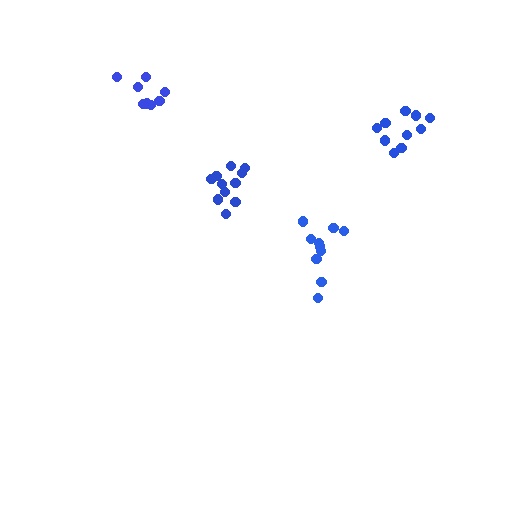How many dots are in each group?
Group 1: 11 dots, Group 2: 10 dots, Group 3: 10 dots, Group 4: 8 dots (39 total).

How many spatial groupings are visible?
There are 4 spatial groupings.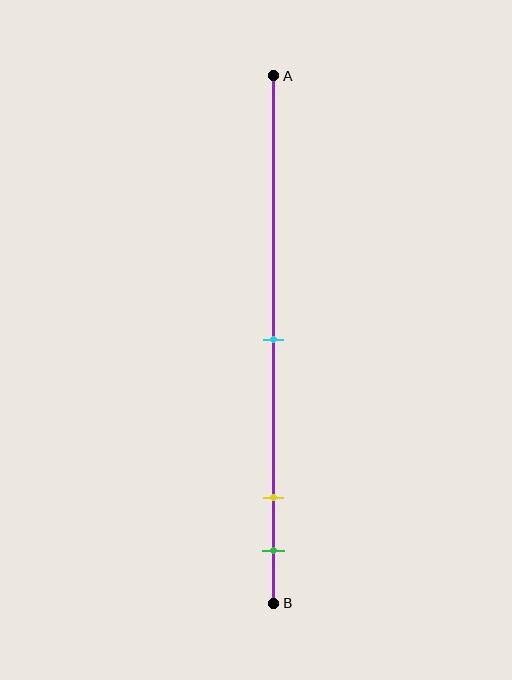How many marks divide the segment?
There are 3 marks dividing the segment.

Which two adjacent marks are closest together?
The yellow and green marks are the closest adjacent pair.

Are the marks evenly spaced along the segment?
No, the marks are not evenly spaced.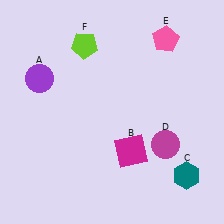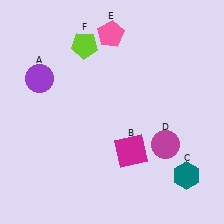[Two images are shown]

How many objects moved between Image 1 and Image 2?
1 object moved between the two images.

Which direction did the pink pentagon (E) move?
The pink pentagon (E) moved left.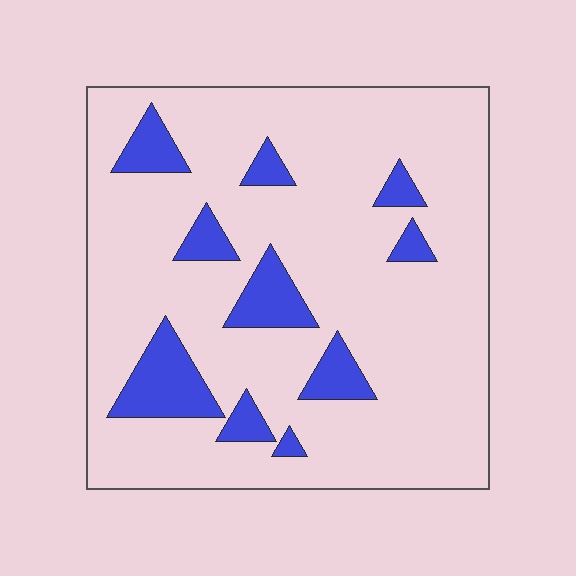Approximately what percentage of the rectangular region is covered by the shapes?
Approximately 15%.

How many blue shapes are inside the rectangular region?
10.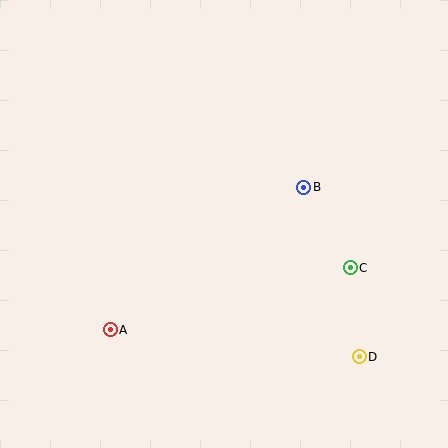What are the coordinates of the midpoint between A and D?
The midpoint between A and D is at (235, 343).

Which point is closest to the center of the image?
Point B at (304, 187) is closest to the center.